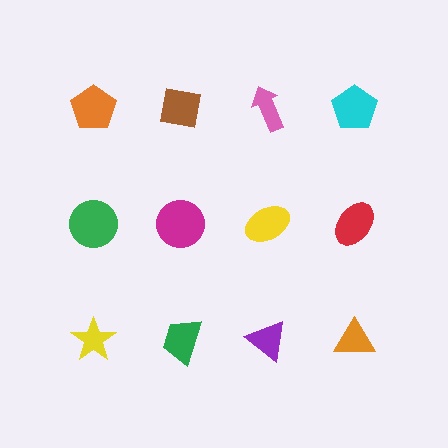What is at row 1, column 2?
A brown square.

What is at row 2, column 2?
A magenta circle.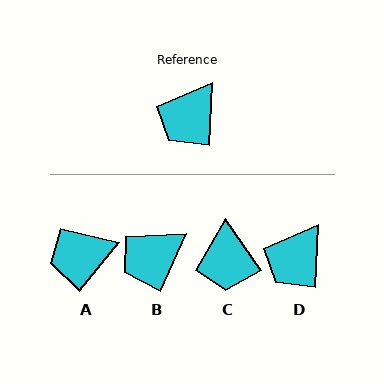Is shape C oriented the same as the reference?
No, it is off by about 37 degrees.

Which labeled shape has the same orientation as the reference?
D.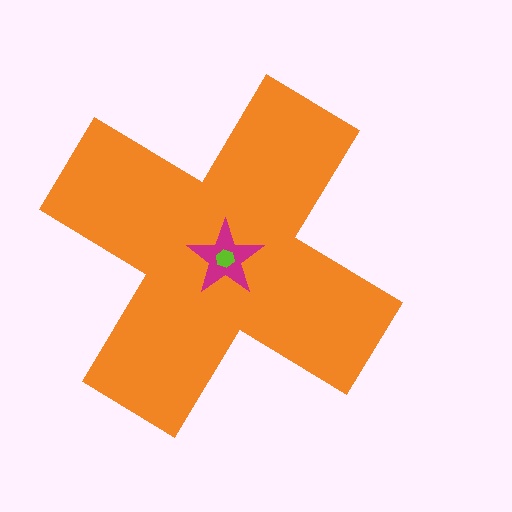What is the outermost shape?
The orange cross.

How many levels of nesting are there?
3.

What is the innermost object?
The lime hexagon.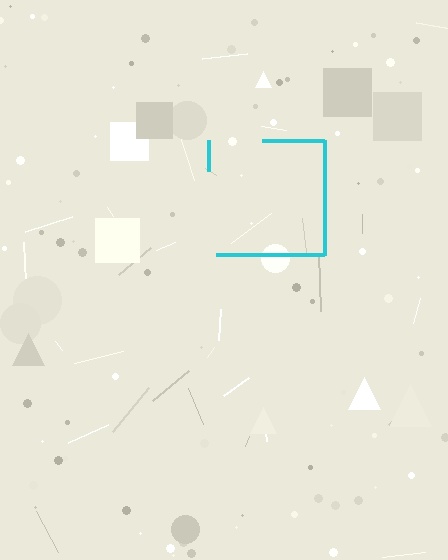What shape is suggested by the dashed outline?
The dashed outline suggests a square.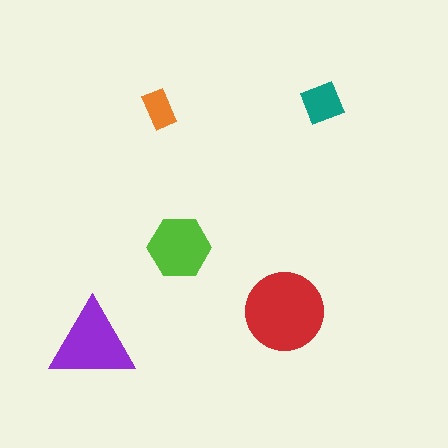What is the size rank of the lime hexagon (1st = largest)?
3rd.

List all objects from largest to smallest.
The red circle, the purple triangle, the lime hexagon, the teal square, the orange rectangle.